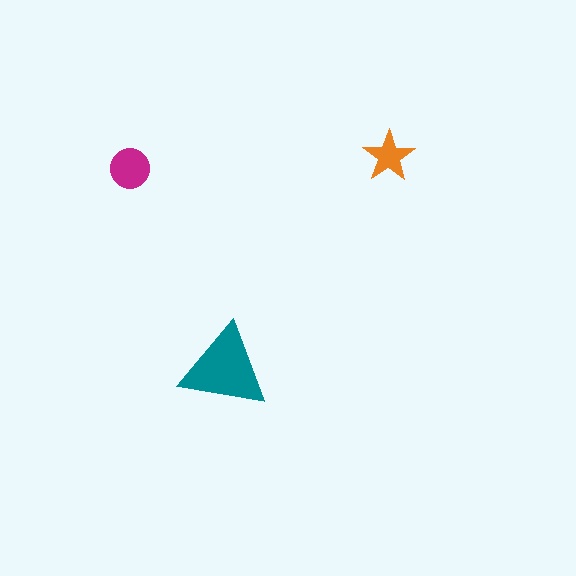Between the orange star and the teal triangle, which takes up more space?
The teal triangle.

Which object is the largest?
The teal triangle.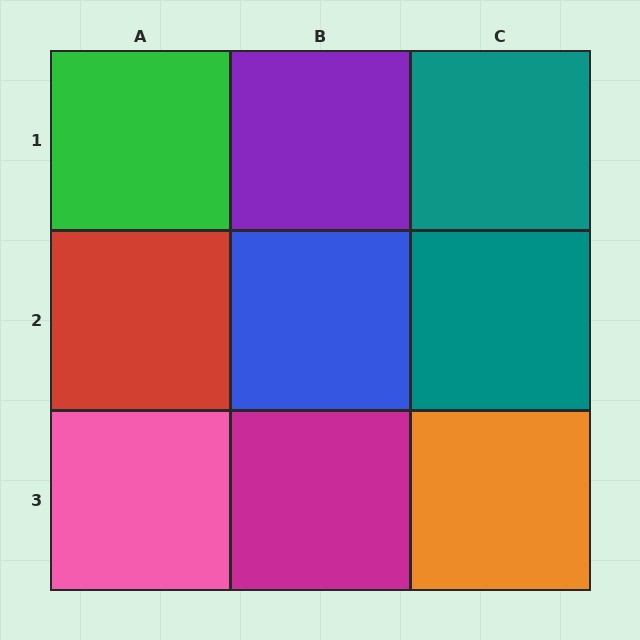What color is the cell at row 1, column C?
Teal.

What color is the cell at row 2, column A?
Red.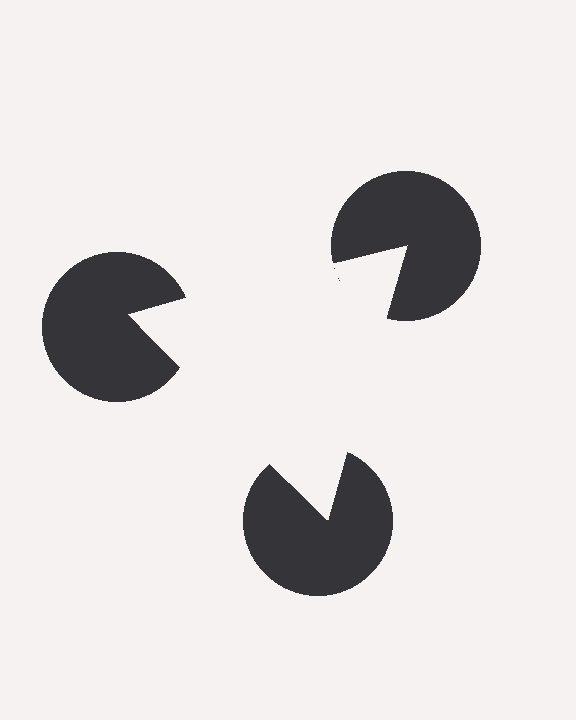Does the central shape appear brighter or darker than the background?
It typically appears slightly brighter than the background, even though no actual brightness change is drawn.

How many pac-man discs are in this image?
There are 3 — one at each vertex of the illusory triangle.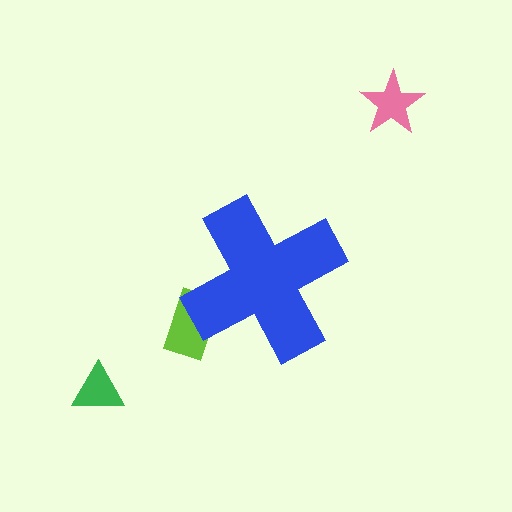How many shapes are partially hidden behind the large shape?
1 shape is partially hidden.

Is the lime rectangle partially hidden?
Yes, the lime rectangle is partially hidden behind the blue cross.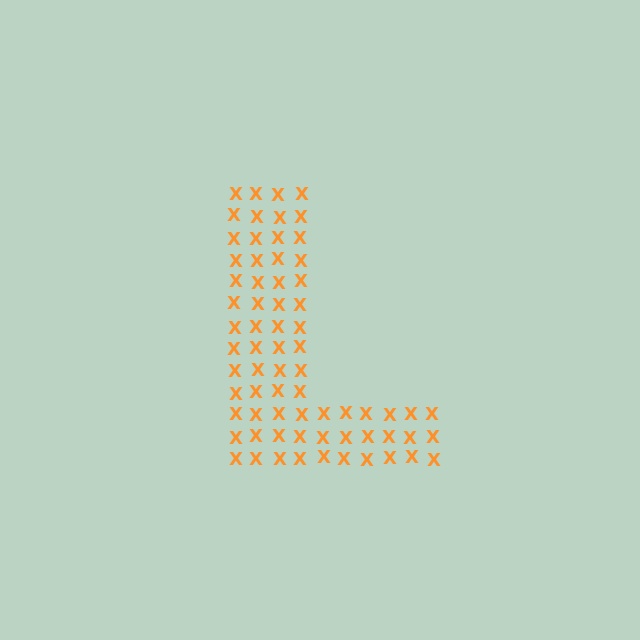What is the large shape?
The large shape is the letter L.